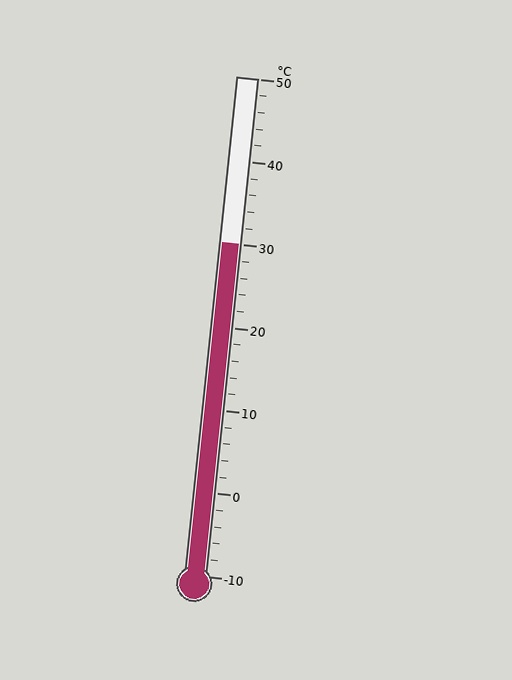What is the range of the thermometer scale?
The thermometer scale ranges from -10°C to 50°C.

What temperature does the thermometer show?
The thermometer shows approximately 30°C.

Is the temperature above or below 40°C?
The temperature is below 40°C.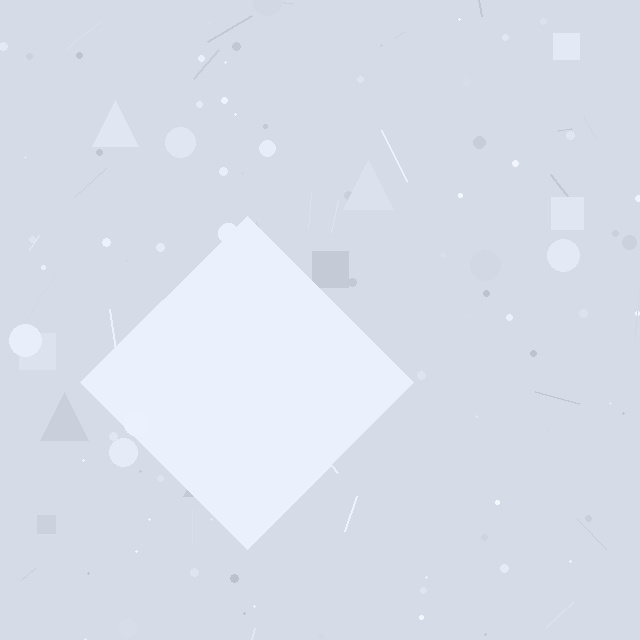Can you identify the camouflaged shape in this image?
The camouflaged shape is a diamond.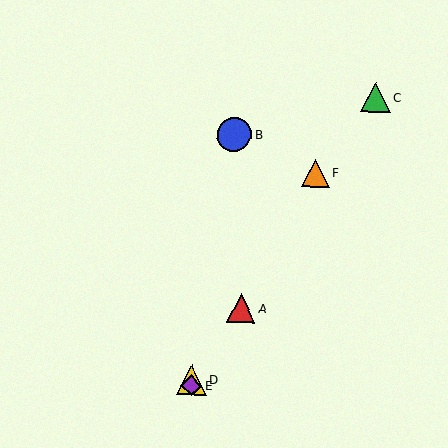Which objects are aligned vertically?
Objects D, E are aligned vertically.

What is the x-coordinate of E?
Object E is at x≈191.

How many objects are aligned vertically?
2 objects (D, E) are aligned vertically.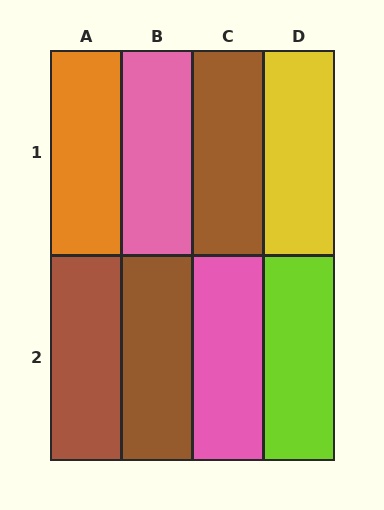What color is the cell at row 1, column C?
Brown.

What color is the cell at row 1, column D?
Yellow.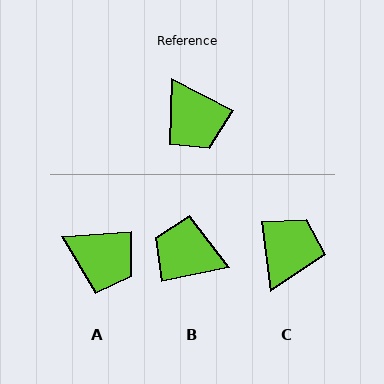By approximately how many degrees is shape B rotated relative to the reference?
Approximately 141 degrees clockwise.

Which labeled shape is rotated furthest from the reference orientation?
B, about 141 degrees away.